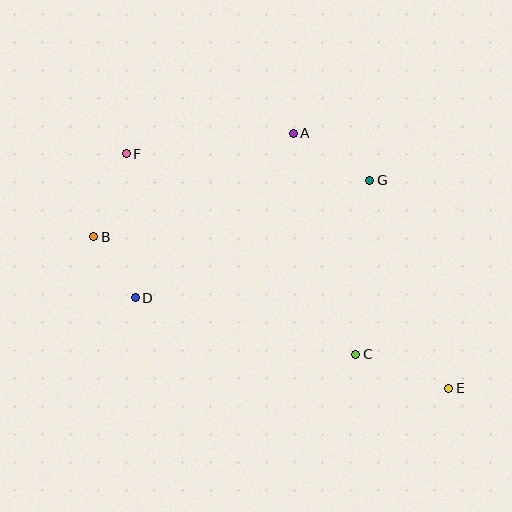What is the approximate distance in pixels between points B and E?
The distance between B and E is approximately 386 pixels.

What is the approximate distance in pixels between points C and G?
The distance between C and G is approximately 174 pixels.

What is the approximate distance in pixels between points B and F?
The distance between B and F is approximately 89 pixels.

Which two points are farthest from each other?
Points E and F are farthest from each other.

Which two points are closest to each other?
Points B and D are closest to each other.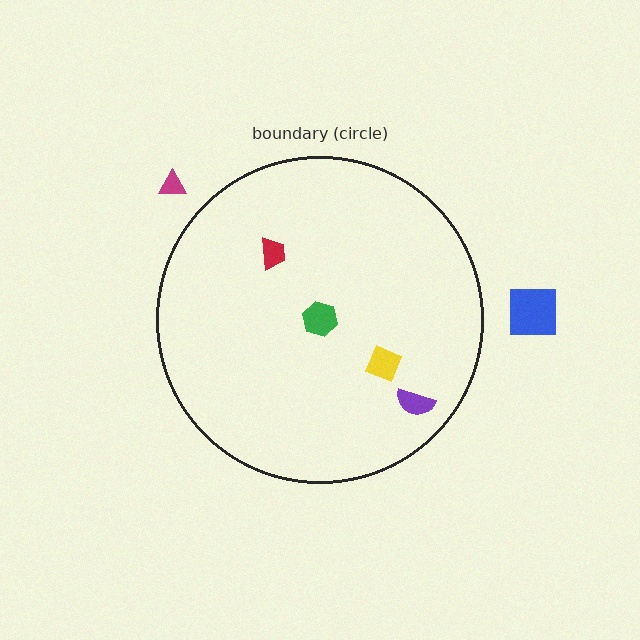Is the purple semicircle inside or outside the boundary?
Inside.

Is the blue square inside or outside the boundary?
Outside.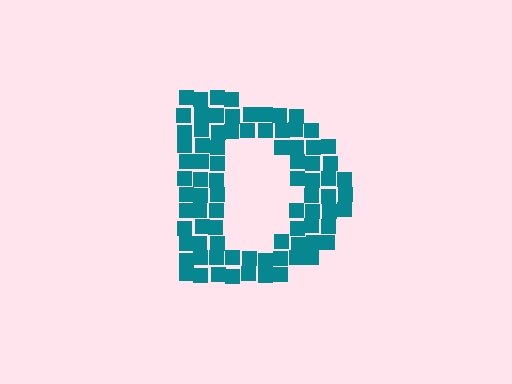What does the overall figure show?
The overall figure shows the letter D.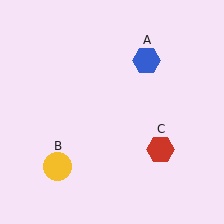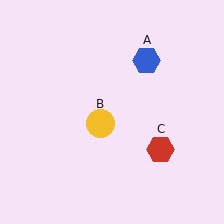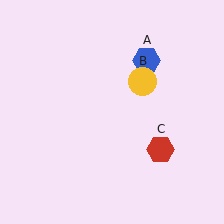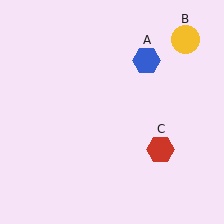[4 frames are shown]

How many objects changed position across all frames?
1 object changed position: yellow circle (object B).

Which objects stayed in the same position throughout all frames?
Blue hexagon (object A) and red hexagon (object C) remained stationary.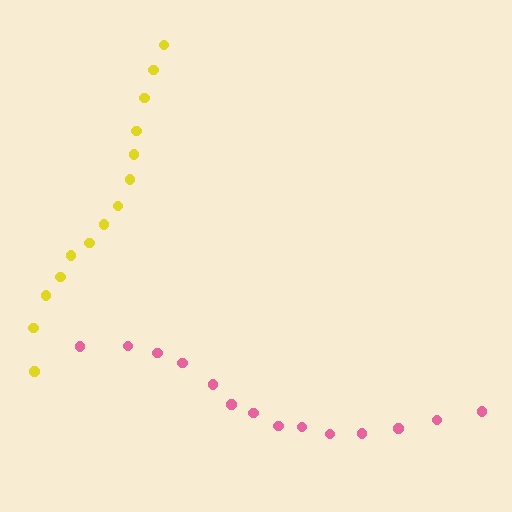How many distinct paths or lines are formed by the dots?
There are 2 distinct paths.